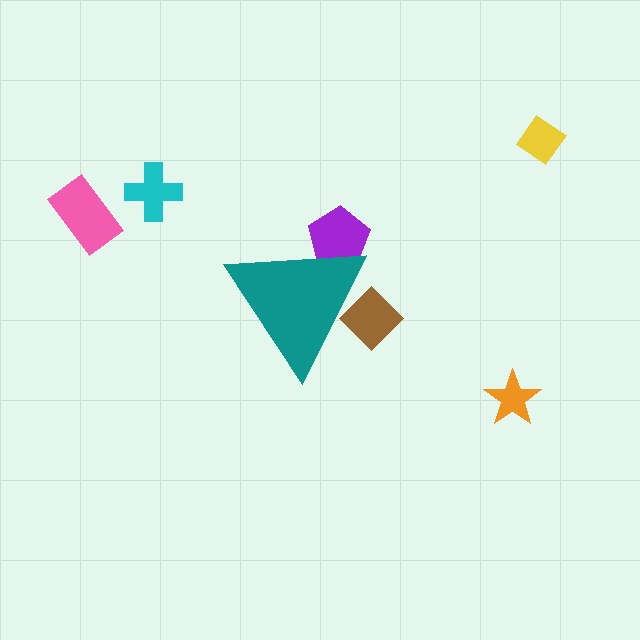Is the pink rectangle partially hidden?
No, the pink rectangle is fully visible.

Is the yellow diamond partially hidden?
No, the yellow diamond is fully visible.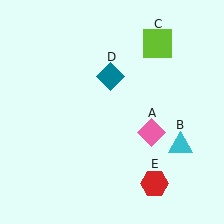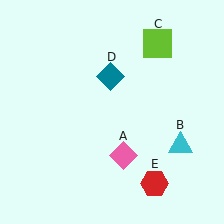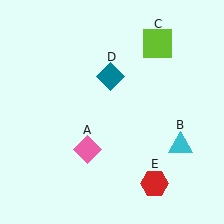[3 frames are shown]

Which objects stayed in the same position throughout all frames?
Cyan triangle (object B) and lime square (object C) and teal diamond (object D) and red hexagon (object E) remained stationary.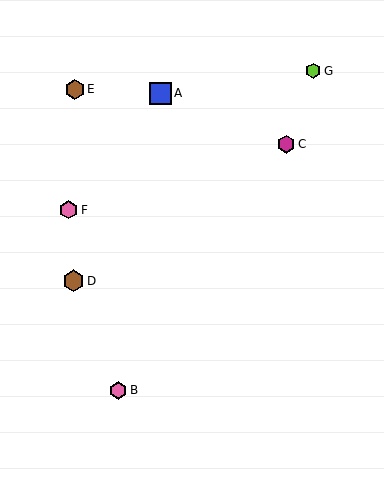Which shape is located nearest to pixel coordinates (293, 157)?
The magenta hexagon (labeled C) at (286, 144) is nearest to that location.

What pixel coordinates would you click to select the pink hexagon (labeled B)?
Click at (118, 390) to select the pink hexagon B.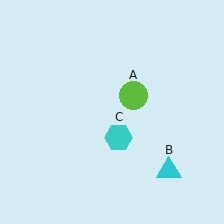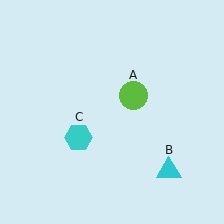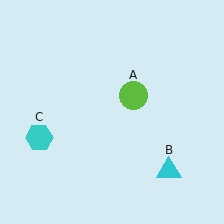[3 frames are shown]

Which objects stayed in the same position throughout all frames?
Lime circle (object A) and cyan triangle (object B) remained stationary.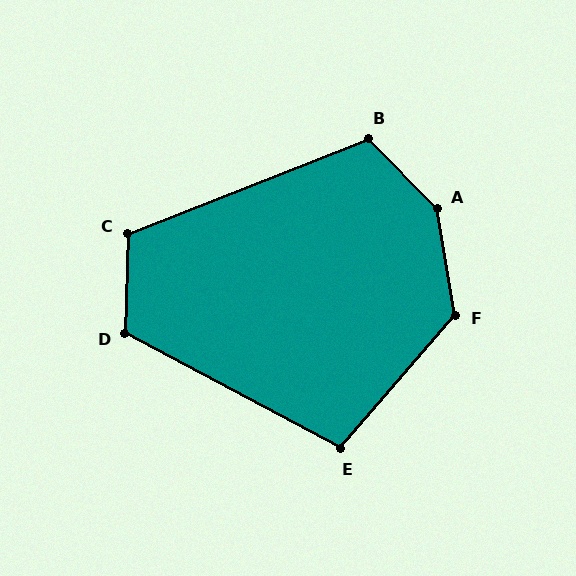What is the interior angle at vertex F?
Approximately 130 degrees (obtuse).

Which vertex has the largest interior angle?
A, at approximately 144 degrees.